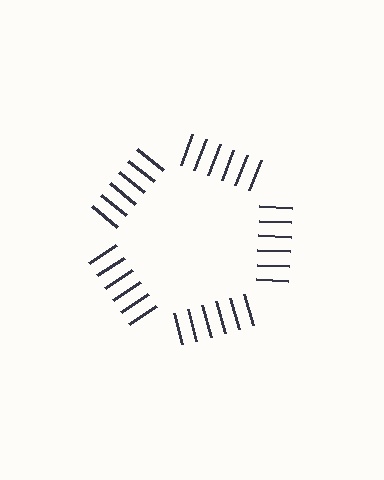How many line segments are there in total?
30 — 6 along each of the 5 edges.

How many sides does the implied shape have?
5 sides — the line-ends trace a pentagon.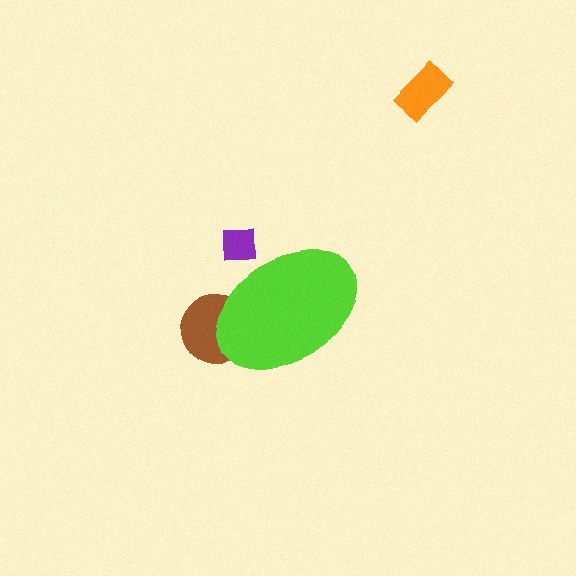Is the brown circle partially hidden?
Yes, the brown circle is partially hidden behind the lime ellipse.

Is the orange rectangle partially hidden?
No, the orange rectangle is fully visible.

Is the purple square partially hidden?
Yes, the purple square is partially hidden behind the lime ellipse.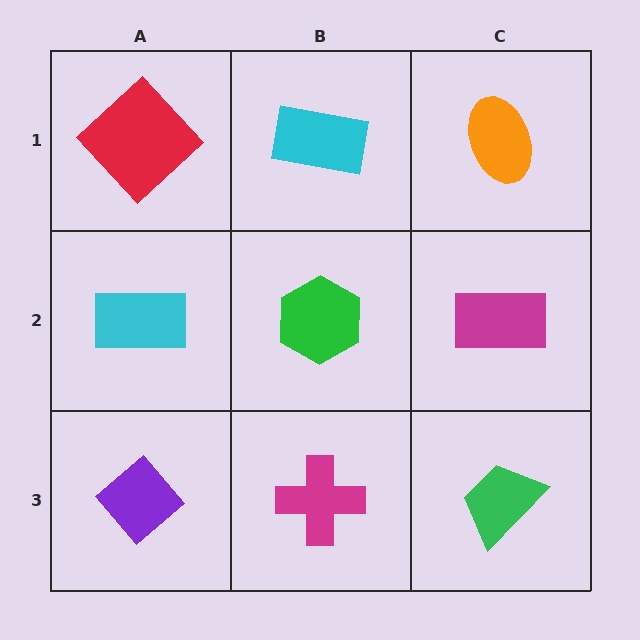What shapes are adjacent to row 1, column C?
A magenta rectangle (row 2, column C), a cyan rectangle (row 1, column B).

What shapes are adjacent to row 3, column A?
A cyan rectangle (row 2, column A), a magenta cross (row 3, column B).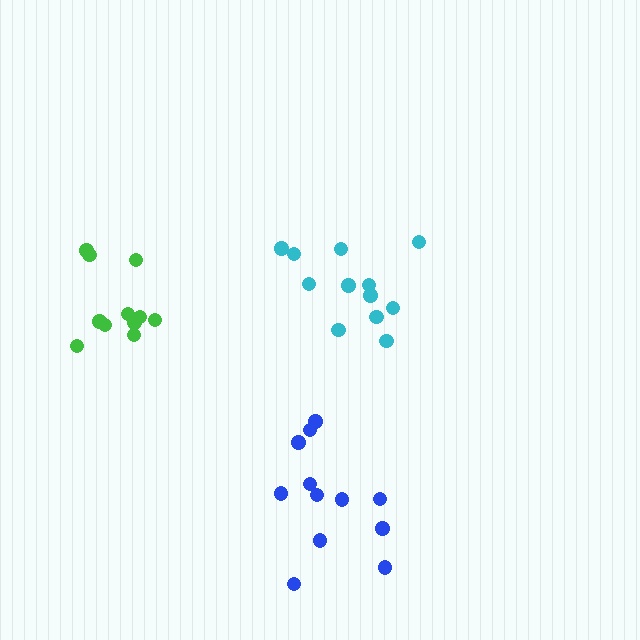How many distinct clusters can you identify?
There are 3 distinct clusters.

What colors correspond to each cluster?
The clusters are colored: cyan, green, blue.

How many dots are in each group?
Group 1: 12 dots, Group 2: 11 dots, Group 3: 12 dots (35 total).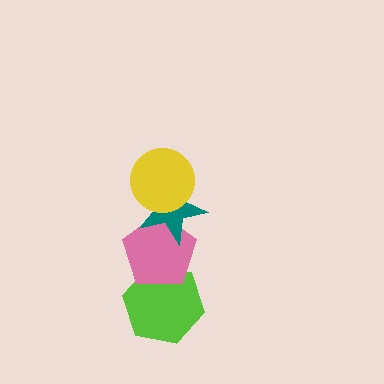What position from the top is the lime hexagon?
The lime hexagon is 4th from the top.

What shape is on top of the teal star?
The yellow circle is on top of the teal star.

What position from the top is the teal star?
The teal star is 2nd from the top.